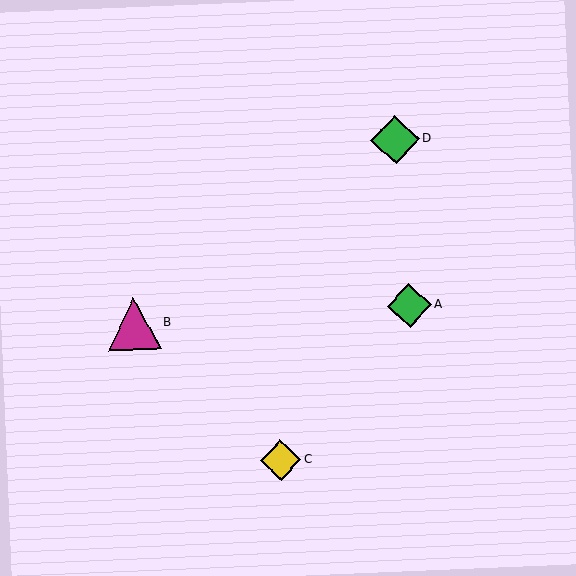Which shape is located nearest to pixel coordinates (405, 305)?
The green diamond (labeled A) at (409, 305) is nearest to that location.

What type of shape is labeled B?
Shape B is a magenta triangle.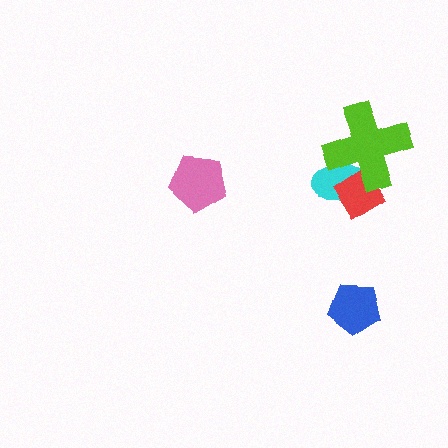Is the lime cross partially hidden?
No, no other shape covers it.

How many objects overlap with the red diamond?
2 objects overlap with the red diamond.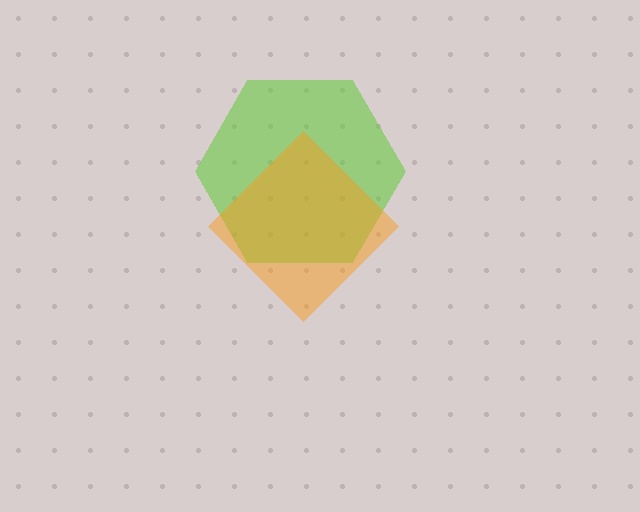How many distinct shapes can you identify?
There are 2 distinct shapes: a lime hexagon, an orange diamond.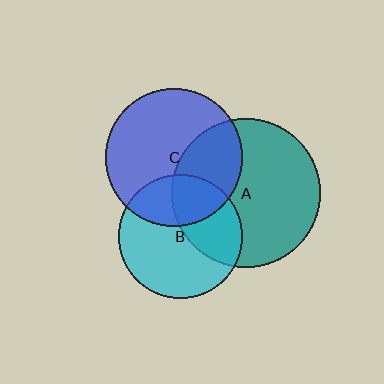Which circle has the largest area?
Circle A (teal).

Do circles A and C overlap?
Yes.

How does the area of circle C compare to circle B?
Approximately 1.2 times.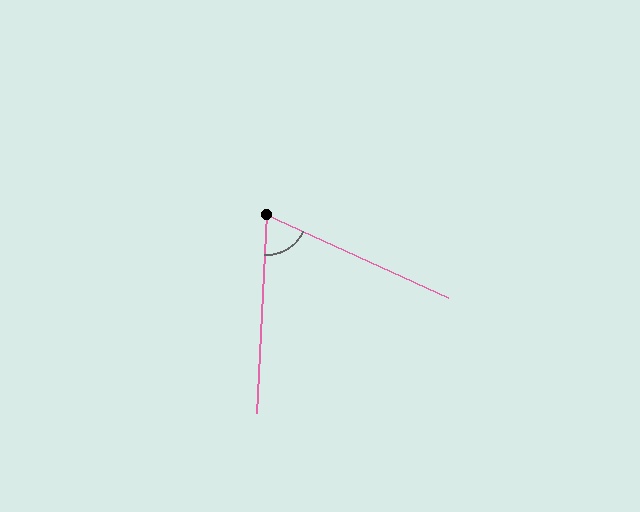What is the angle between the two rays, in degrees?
Approximately 68 degrees.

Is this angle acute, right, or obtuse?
It is acute.